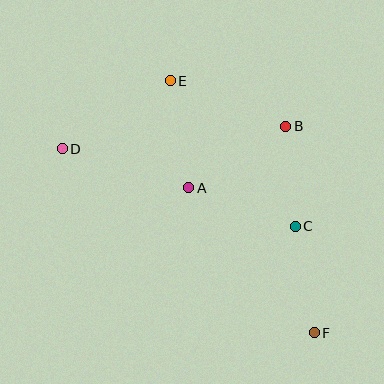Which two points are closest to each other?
Points B and C are closest to each other.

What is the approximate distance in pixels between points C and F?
The distance between C and F is approximately 108 pixels.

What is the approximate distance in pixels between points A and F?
The distance between A and F is approximately 192 pixels.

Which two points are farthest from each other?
Points D and F are farthest from each other.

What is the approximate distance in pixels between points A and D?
The distance between A and D is approximately 132 pixels.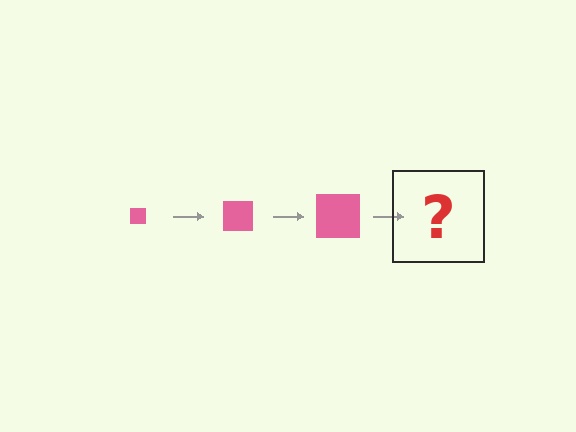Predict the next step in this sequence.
The next step is a pink square, larger than the previous one.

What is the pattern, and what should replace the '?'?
The pattern is that the square gets progressively larger each step. The '?' should be a pink square, larger than the previous one.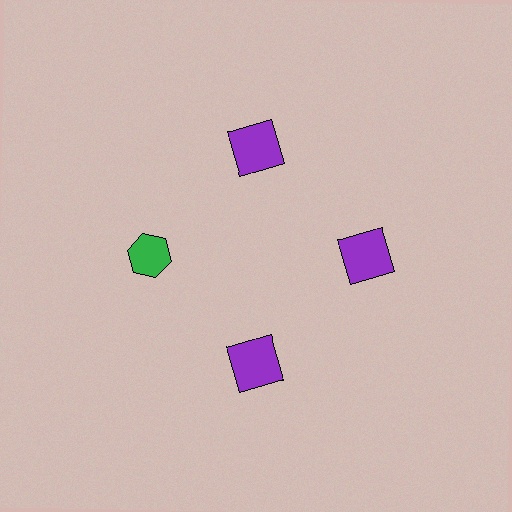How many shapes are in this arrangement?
There are 4 shapes arranged in a ring pattern.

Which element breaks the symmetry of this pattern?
The green hexagon at roughly the 9 o'clock position breaks the symmetry. All other shapes are purple squares.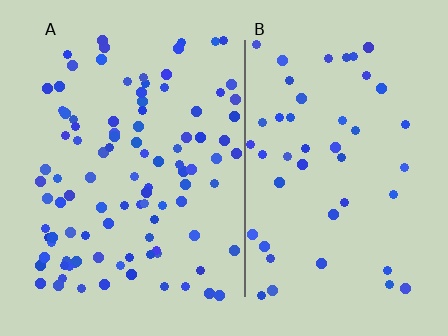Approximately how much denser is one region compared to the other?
Approximately 2.2× — region A over region B.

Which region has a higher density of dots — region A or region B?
A (the left).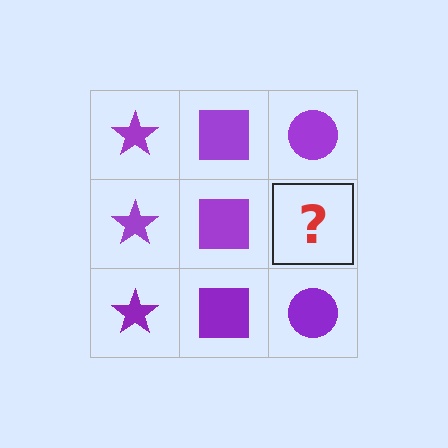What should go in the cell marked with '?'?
The missing cell should contain a purple circle.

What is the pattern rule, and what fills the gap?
The rule is that each column has a consistent shape. The gap should be filled with a purple circle.